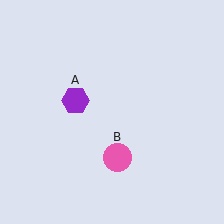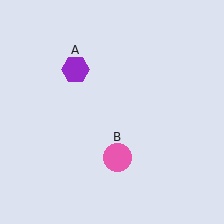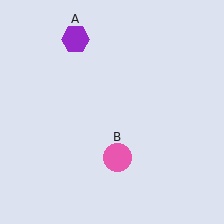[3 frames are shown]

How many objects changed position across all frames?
1 object changed position: purple hexagon (object A).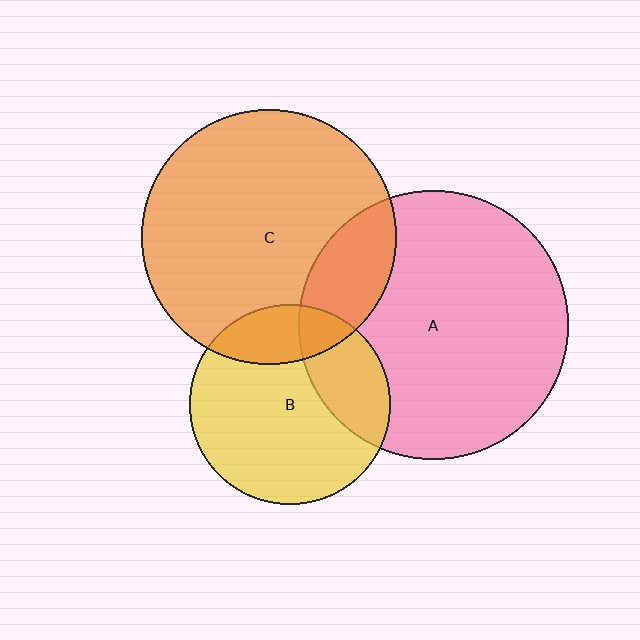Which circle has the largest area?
Circle A (pink).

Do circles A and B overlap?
Yes.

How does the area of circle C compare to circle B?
Approximately 1.6 times.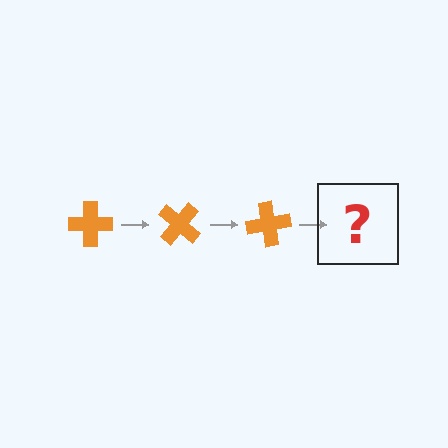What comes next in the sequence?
The next element should be an orange cross rotated 120 degrees.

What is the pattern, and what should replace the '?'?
The pattern is that the cross rotates 40 degrees each step. The '?' should be an orange cross rotated 120 degrees.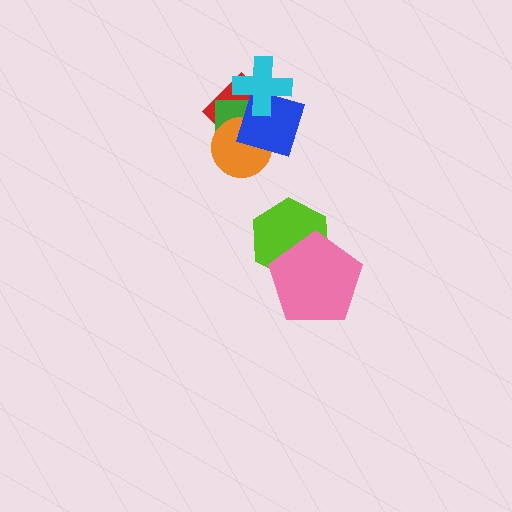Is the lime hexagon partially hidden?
Yes, it is partially covered by another shape.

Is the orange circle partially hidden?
Yes, it is partially covered by another shape.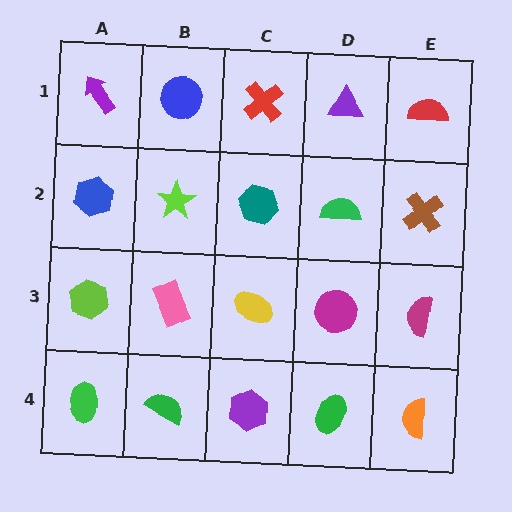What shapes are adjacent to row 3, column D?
A green semicircle (row 2, column D), a green ellipse (row 4, column D), a yellow ellipse (row 3, column C), a magenta semicircle (row 3, column E).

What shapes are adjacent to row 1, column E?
A brown cross (row 2, column E), a purple triangle (row 1, column D).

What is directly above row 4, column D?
A magenta circle.